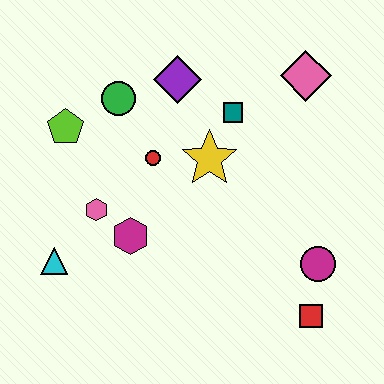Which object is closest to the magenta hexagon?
The pink hexagon is closest to the magenta hexagon.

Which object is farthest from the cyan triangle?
The pink diamond is farthest from the cyan triangle.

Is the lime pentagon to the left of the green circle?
Yes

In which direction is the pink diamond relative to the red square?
The pink diamond is above the red square.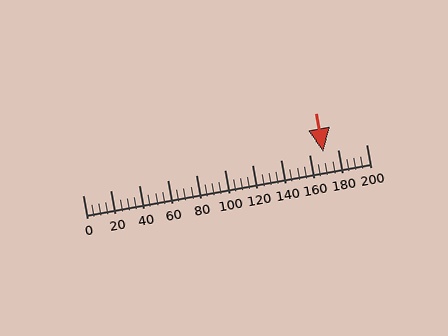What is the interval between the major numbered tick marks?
The major tick marks are spaced 20 units apart.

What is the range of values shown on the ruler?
The ruler shows values from 0 to 200.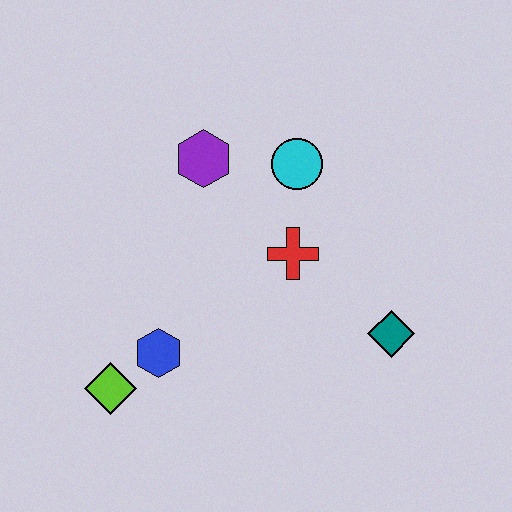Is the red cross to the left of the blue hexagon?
No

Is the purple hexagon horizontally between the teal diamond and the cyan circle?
No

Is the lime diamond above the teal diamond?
No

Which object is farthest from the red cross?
The lime diamond is farthest from the red cross.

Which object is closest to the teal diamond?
The red cross is closest to the teal diamond.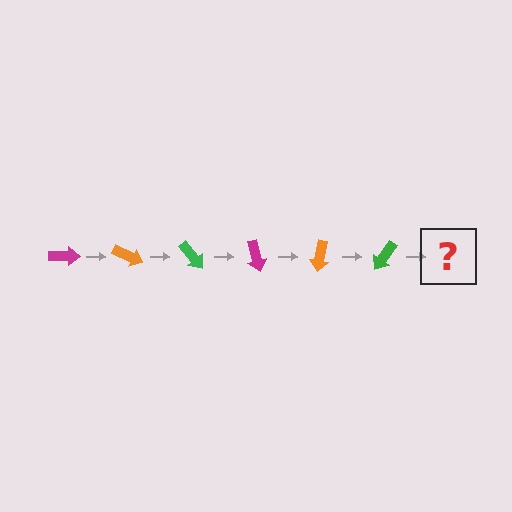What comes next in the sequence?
The next element should be a magenta arrow, rotated 150 degrees from the start.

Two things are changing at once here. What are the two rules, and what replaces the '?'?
The two rules are that it rotates 25 degrees each step and the color cycles through magenta, orange, and green. The '?' should be a magenta arrow, rotated 150 degrees from the start.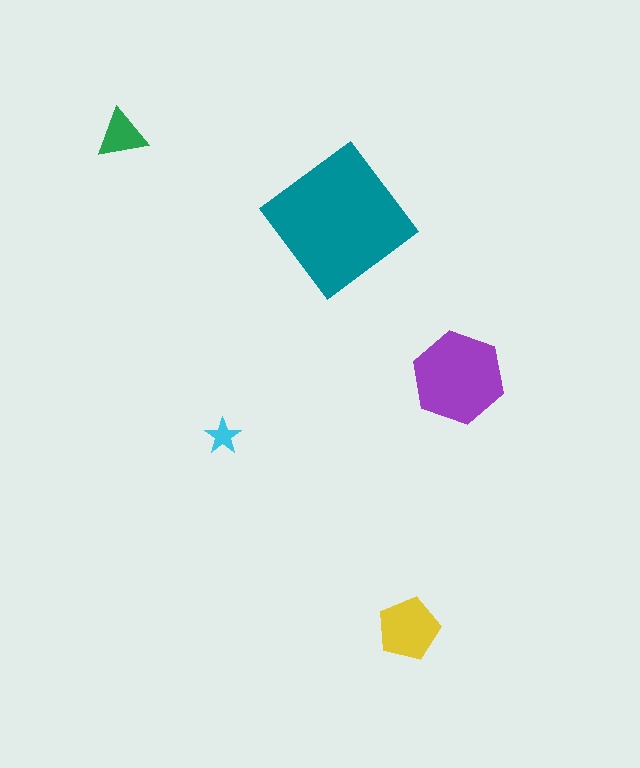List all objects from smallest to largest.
The cyan star, the green triangle, the yellow pentagon, the purple hexagon, the teal diamond.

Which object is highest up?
The green triangle is topmost.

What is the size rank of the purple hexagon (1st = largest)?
2nd.